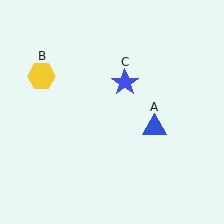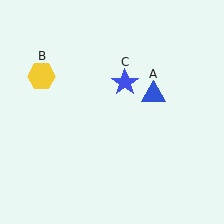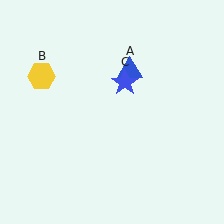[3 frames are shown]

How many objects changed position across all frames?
1 object changed position: blue triangle (object A).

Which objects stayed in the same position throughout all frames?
Yellow hexagon (object B) and blue star (object C) remained stationary.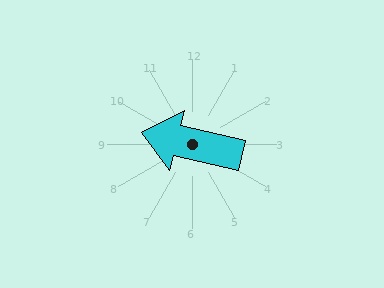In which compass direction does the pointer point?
West.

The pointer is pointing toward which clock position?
Roughly 9 o'clock.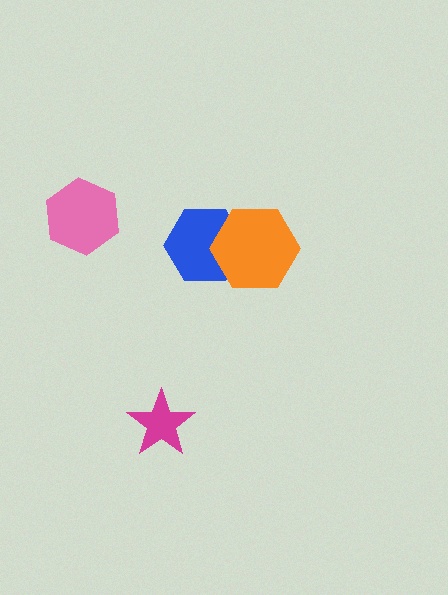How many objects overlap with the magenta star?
0 objects overlap with the magenta star.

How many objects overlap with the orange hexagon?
1 object overlaps with the orange hexagon.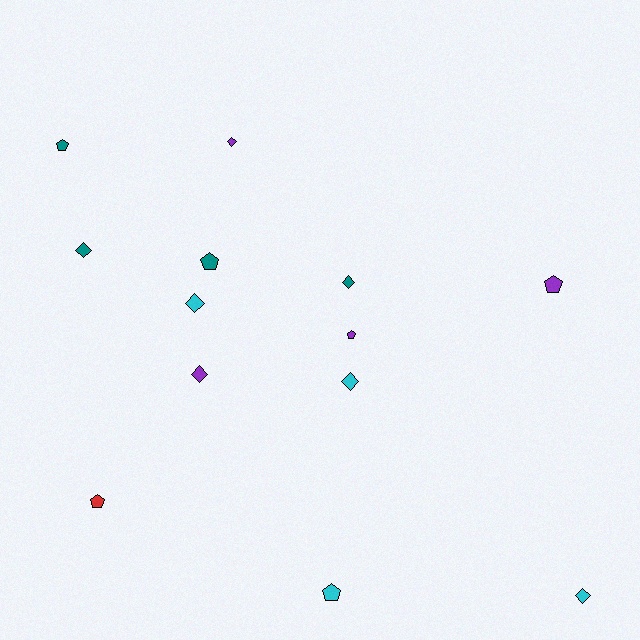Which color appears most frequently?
Cyan, with 4 objects.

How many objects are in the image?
There are 13 objects.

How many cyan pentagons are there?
There is 1 cyan pentagon.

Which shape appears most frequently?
Diamond, with 7 objects.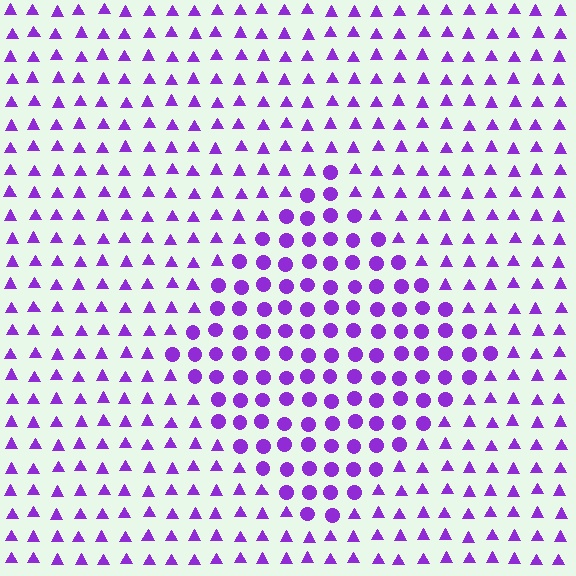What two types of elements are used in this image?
The image uses circles inside the diamond region and triangles outside it.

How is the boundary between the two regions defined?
The boundary is defined by a change in element shape: circles inside vs. triangles outside. All elements share the same color and spacing.